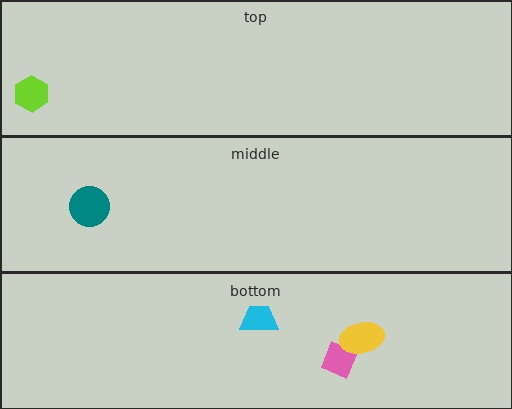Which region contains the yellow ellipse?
The bottom region.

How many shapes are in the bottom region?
3.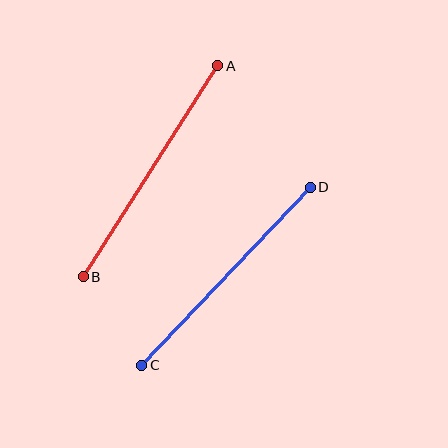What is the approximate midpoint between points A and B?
The midpoint is at approximately (150, 171) pixels.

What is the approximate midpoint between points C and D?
The midpoint is at approximately (226, 276) pixels.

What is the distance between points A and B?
The distance is approximately 250 pixels.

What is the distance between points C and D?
The distance is approximately 245 pixels.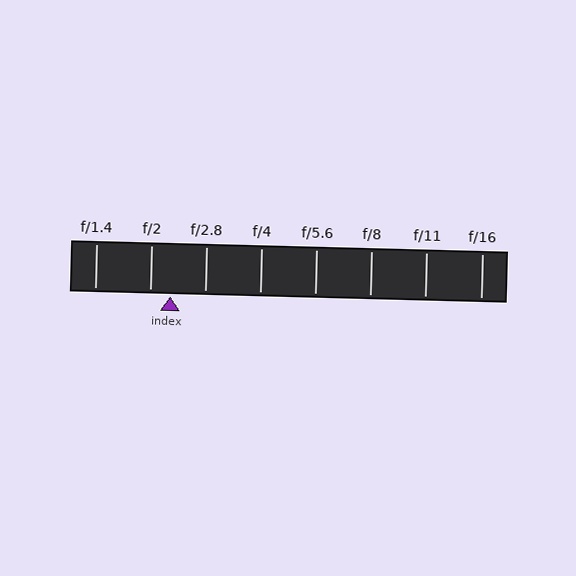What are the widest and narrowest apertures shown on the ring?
The widest aperture shown is f/1.4 and the narrowest is f/16.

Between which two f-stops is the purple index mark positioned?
The index mark is between f/2 and f/2.8.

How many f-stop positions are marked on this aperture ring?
There are 8 f-stop positions marked.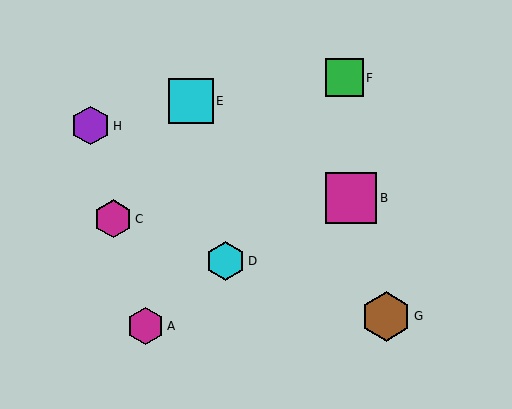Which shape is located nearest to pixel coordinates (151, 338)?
The magenta hexagon (labeled A) at (146, 326) is nearest to that location.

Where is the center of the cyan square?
The center of the cyan square is at (191, 101).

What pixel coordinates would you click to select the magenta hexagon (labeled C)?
Click at (113, 219) to select the magenta hexagon C.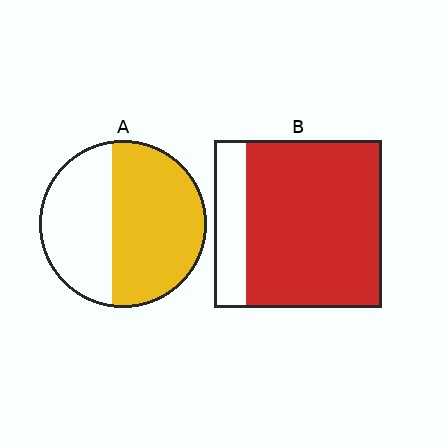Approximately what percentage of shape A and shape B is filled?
A is approximately 60% and B is approximately 80%.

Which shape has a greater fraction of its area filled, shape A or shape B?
Shape B.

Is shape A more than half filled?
Yes.